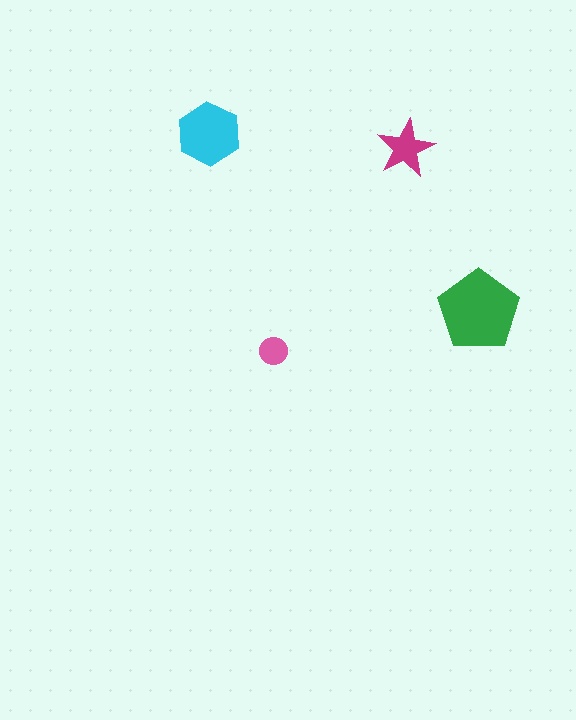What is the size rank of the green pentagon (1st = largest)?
1st.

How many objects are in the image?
There are 4 objects in the image.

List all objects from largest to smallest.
The green pentagon, the cyan hexagon, the magenta star, the pink circle.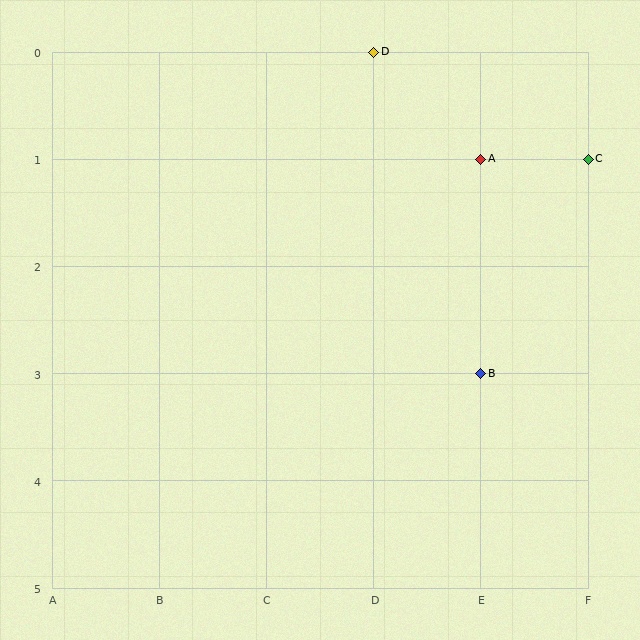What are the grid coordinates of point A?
Point A is at grid coordinates (E, 1).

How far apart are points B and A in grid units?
Points B and A are 2 rows apart.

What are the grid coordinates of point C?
Point C is at grid coordinates (F, 1).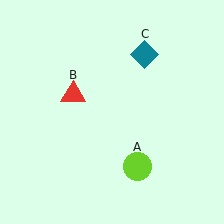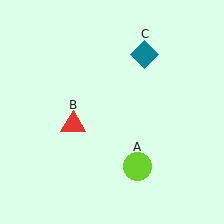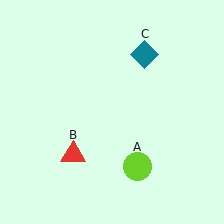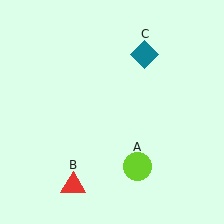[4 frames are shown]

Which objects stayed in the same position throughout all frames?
Lime circle (object A) and teal diamond (object C) remained stationary.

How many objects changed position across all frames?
1 object changed position: red triangle (object B).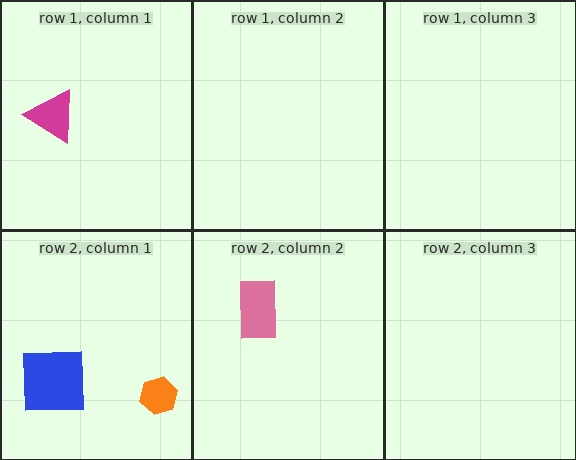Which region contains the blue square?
The row 2, column 1 region.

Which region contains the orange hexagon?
The row 2, column 1 region.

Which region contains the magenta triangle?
The row 1, column 1 region.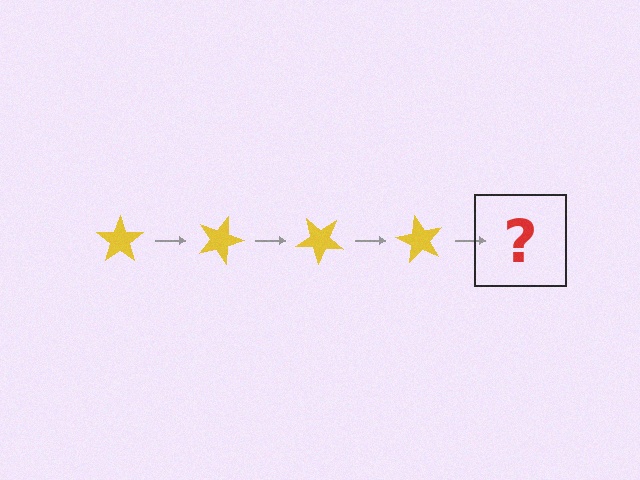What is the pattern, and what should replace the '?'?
The pattern is that the star rotates 20 degrees each step. The '?' should be a yellow star rotated 80 degrees.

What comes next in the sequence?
The next element should be a yellow star rotated 80 degrees.